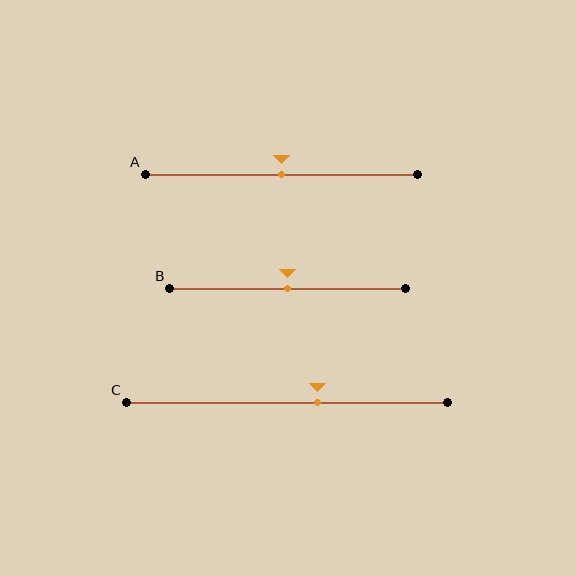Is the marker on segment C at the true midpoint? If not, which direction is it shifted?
No, the marker on segment C is shifted to the right by about 9% of the segment length.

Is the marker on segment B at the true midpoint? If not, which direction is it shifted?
Yes, the marker on segment B is at the true midpoint.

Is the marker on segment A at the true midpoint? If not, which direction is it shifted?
Yes, the marker on segment A is at the true midpoint.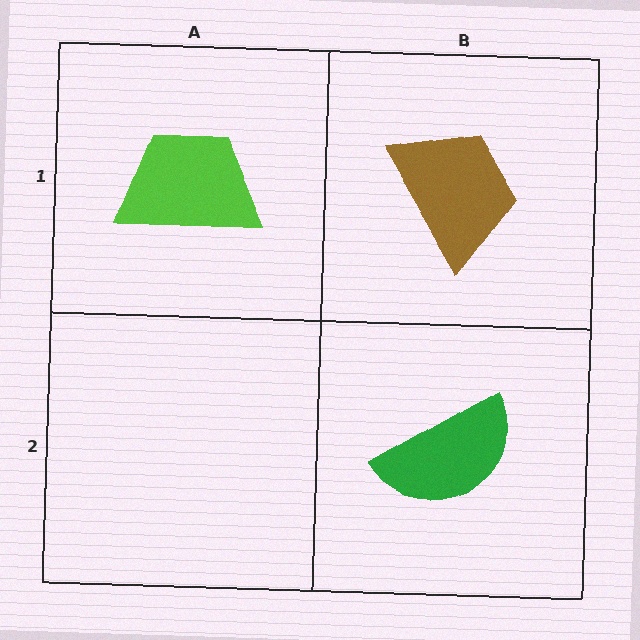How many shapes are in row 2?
1 shape.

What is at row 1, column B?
A brown trapezoid.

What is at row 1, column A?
A lime trapezoid.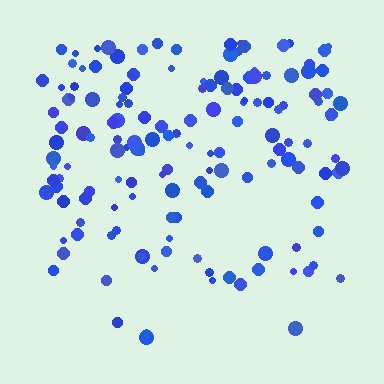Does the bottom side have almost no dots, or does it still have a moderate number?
Still a moderate number, just noticeably fewer than the top.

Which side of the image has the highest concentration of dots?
The top.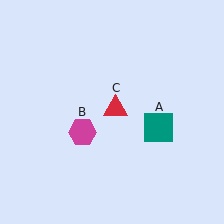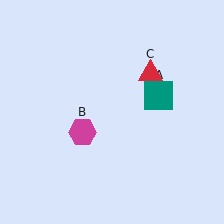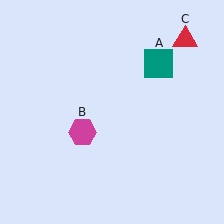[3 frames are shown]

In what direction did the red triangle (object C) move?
The red triangle (object C) moved up and to the right.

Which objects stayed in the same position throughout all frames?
Magenta hexagon (object B) remained stationary.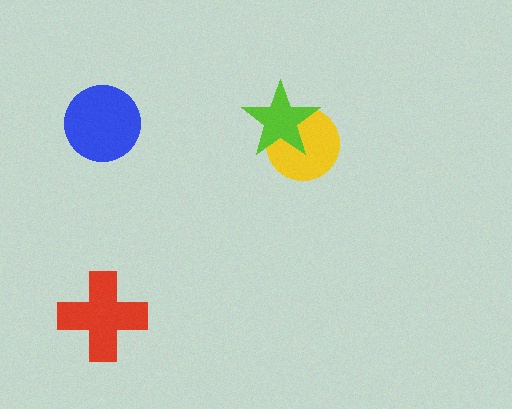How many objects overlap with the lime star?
1 object overlaps with the lime star.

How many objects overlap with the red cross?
0 objects overlap with the red cross.